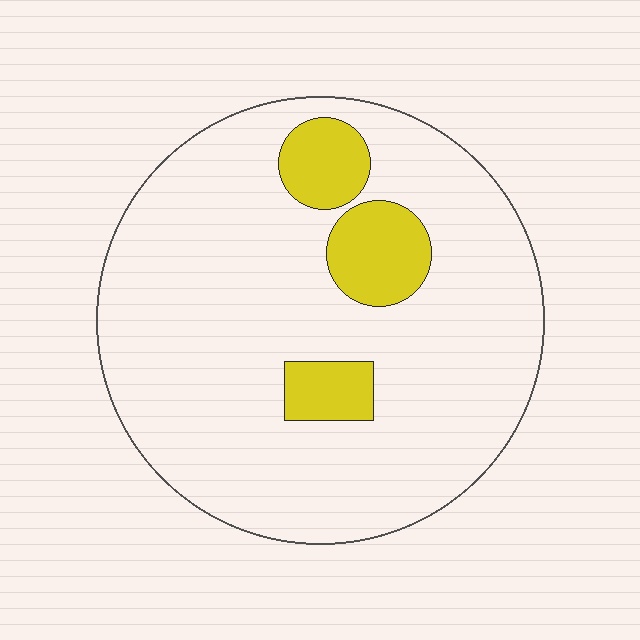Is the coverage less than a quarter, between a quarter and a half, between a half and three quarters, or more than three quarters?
Less than a quarter.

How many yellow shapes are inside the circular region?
3.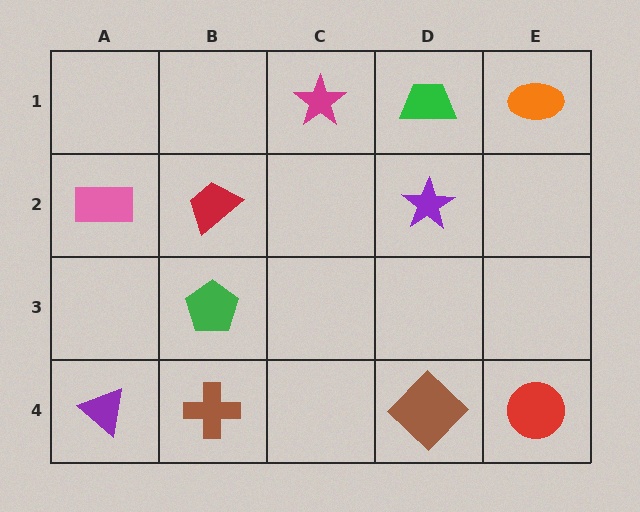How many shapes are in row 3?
1 shape.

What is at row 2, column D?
A purple star.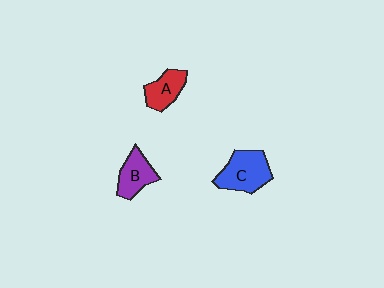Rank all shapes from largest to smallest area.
From largest to smallest: C (blue), B (purple), A (red).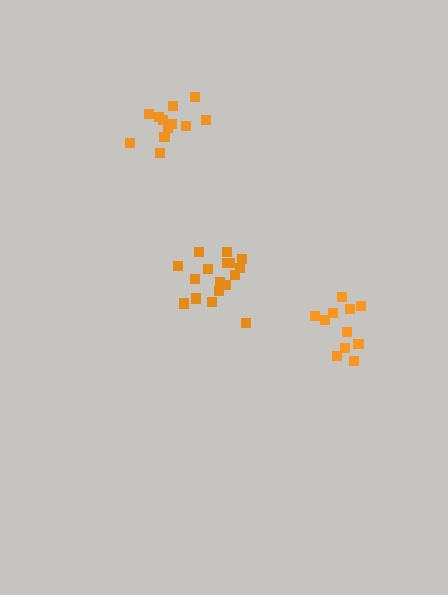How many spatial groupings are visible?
There are 3 spatial groupings.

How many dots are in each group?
Group 1: 12 dots, Group 2: 17 dots, Group 3: 11 dots (40 total).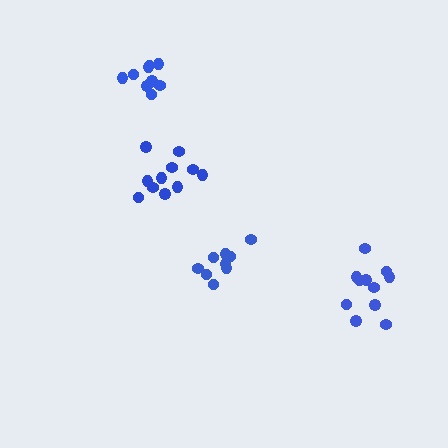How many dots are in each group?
Group 1: 11 dots, Group 2: 9 dots, Group 3: 11 dots, Group 4: 9 dots (40 total).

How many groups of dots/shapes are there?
There are 4 groups.